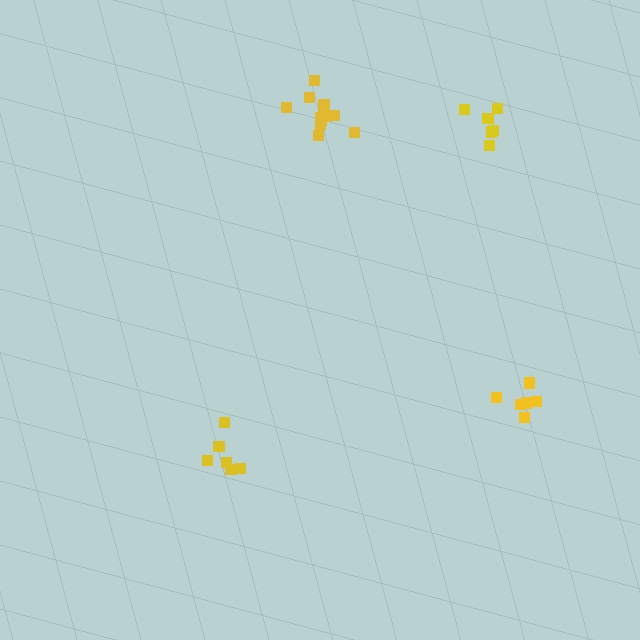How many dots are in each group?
Group 1: 12 dots, Group 2: 6 dots, Group 3: 6 dots, Group 4: 6 dots (30 total).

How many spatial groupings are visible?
There are 4 spatial groupings.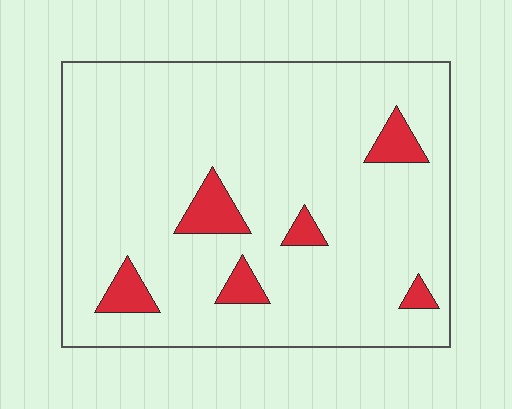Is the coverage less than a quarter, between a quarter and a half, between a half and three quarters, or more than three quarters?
Less than a quarter.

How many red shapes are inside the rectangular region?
6.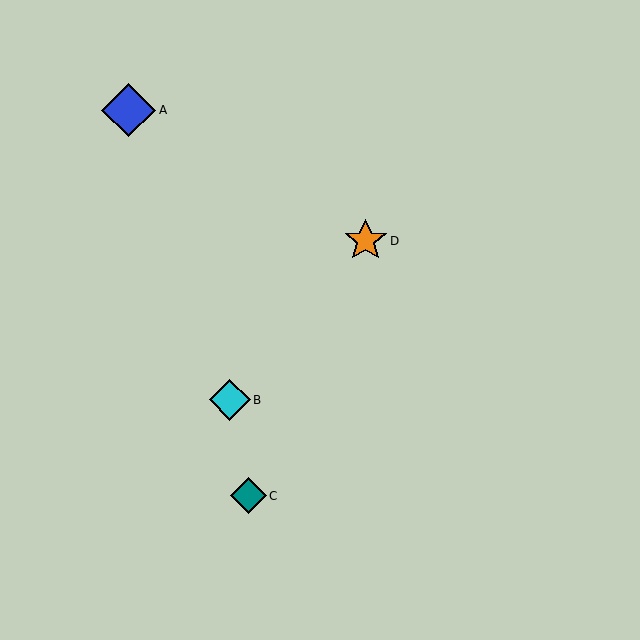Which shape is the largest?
The blue diamond (labeled A) is the largest.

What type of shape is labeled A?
Shape A is a blue diamond.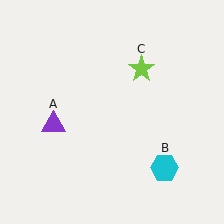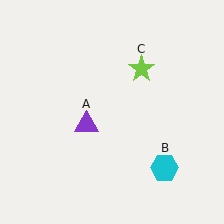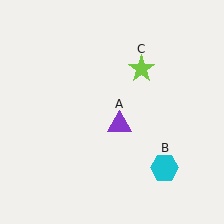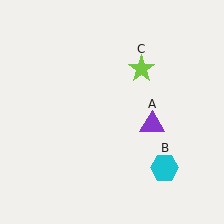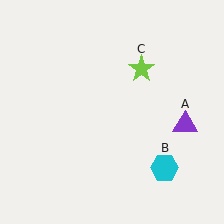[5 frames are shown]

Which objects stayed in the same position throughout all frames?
Cyan hexagon (object B) and lime star (object C) remained stationary.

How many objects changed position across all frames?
1 object changed position: purple triangle (object A).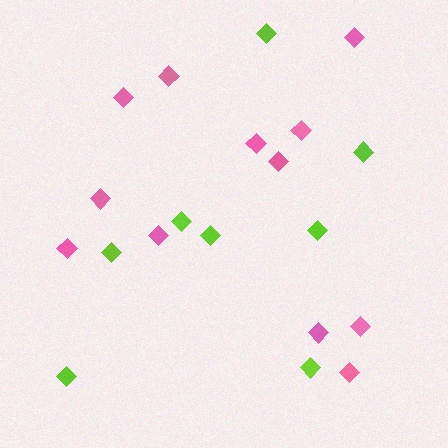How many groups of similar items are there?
There are 2 groups: one group of pink diamonds (12) and one group of lime diamonds (8).